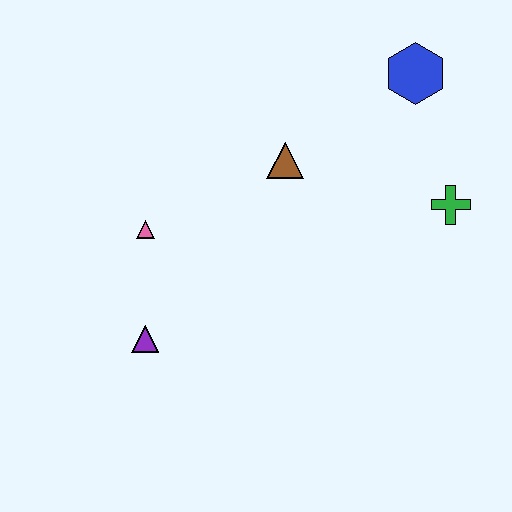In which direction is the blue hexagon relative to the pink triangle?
The blue hexagon is to the right of the pink triangle.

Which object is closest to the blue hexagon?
The green cross is closest to the blue hexagon.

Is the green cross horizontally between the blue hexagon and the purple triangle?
No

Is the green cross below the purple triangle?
No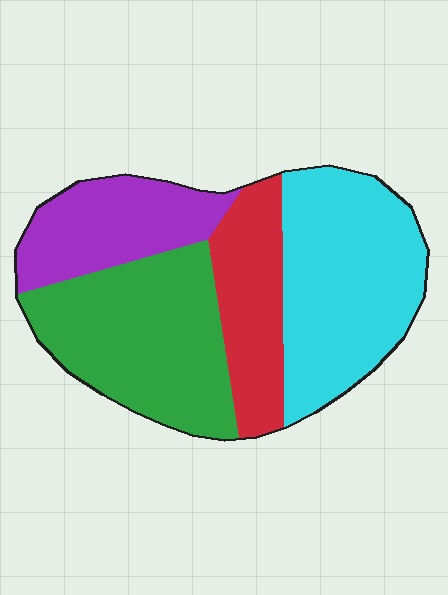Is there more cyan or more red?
Cyan.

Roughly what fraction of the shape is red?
Red covers 17% of the shape.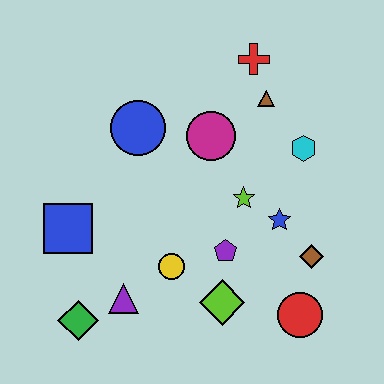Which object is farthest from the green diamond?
The red cross is farthest from the green diamond.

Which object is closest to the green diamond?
The purple triangle is closest to the green diamond.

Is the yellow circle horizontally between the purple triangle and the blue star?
Yes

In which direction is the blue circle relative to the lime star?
The blue circle is to the left of the lime star.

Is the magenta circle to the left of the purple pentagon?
Yes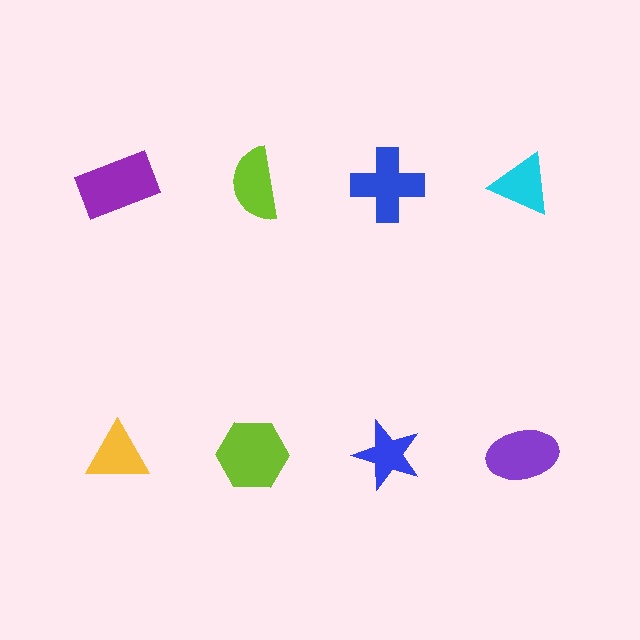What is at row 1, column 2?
A lime semicircle.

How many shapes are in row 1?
4 shapes.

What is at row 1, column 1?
A purple rectangle.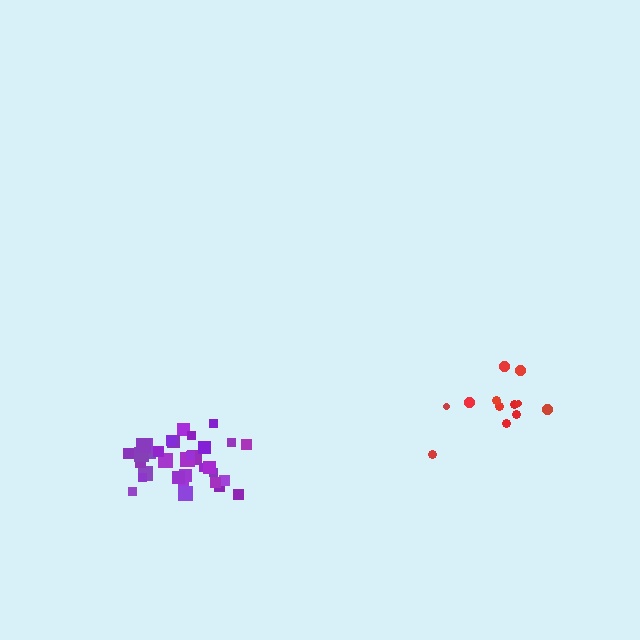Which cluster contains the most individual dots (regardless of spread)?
Purple (34).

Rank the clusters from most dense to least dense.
purple, red.